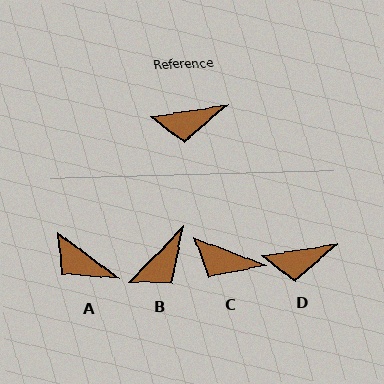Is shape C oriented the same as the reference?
No, it is off by about 30 degrees.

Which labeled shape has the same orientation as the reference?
D.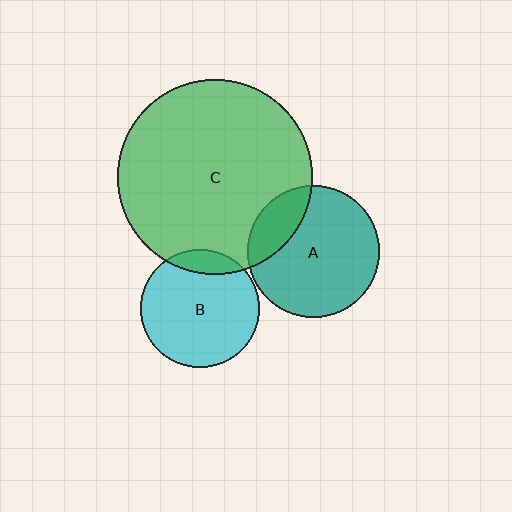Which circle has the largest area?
Circle C (green).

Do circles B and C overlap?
Yes.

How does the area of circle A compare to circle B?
Approximately 1.2 times.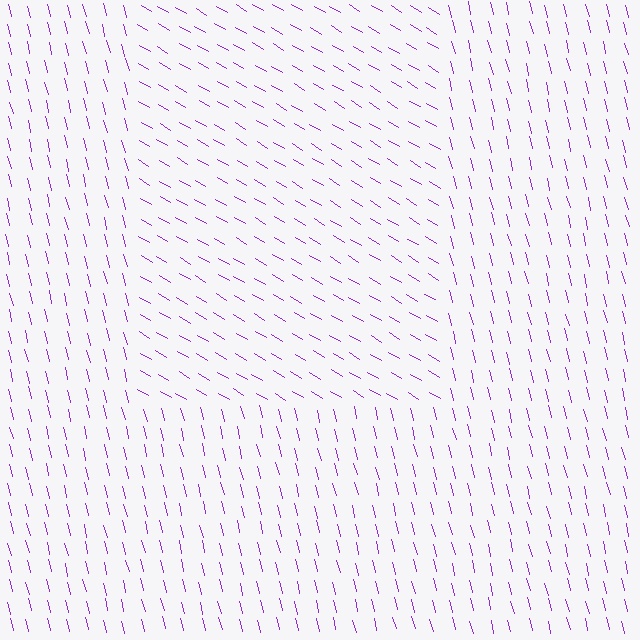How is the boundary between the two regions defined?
The boundary is defined purely by a change in line orientation (approximately 45 degrees difference). All lines are the same color and thickness.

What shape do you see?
I see a rectangle.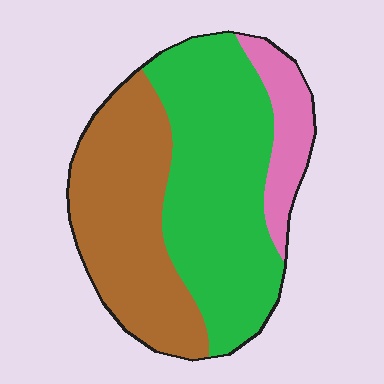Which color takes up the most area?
Green, at roughly 50%.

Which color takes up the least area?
Pink, at roughly 15%.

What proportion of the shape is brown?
Brown takes up about three eighths (3/8) of the shape.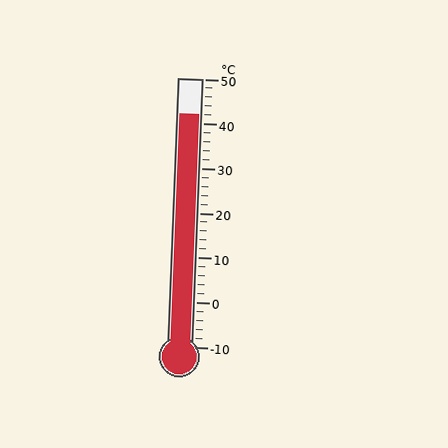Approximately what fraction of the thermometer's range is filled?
The thermometer is filled to approximately 85% of its range.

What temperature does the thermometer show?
The thermometer shows approximately 42°C.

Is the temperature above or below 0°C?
The temperature is above 0°C.